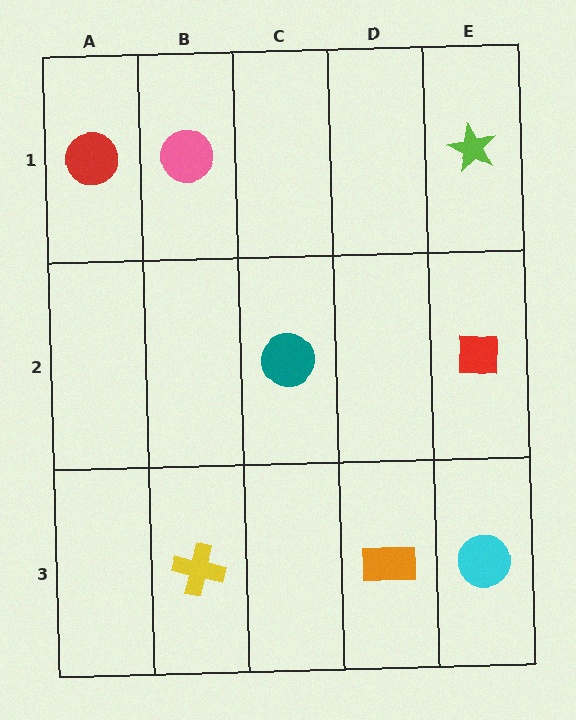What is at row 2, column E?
A red square.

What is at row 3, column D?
An orange rectangle.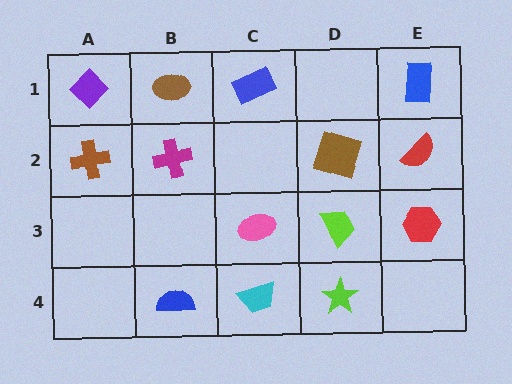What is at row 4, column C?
A cyan trapezoid.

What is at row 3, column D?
A lime trapezoid.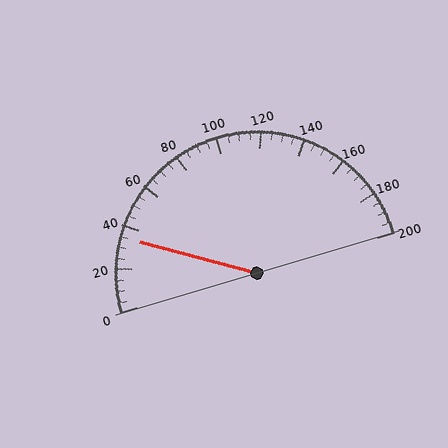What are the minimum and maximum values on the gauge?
The gauge ranges from 0 to 200.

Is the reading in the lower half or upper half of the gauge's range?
The reading is in the lower half of the range (0 to 200).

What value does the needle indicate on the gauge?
The needle indicates approximately 35.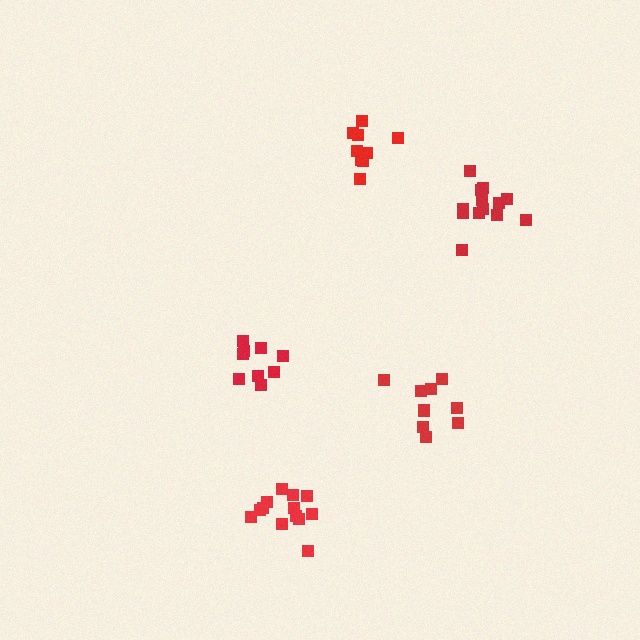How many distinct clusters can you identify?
There are 5 distinct clusters.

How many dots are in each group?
Group 1: 9 dots, Group 2: 10 dots, Group 3: 13 dots, Group 4: 13 dots, Group 5: 9 dots (54 total).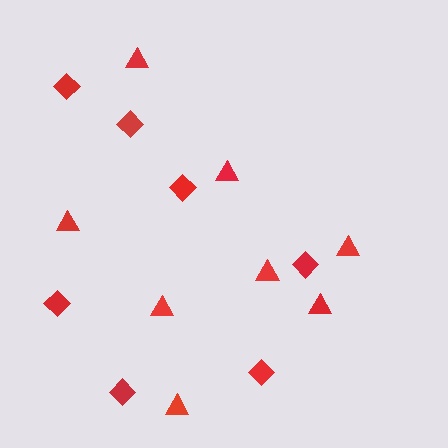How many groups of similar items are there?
There are 2 groups: one group of triangles (8) and one group of diamonds (7).